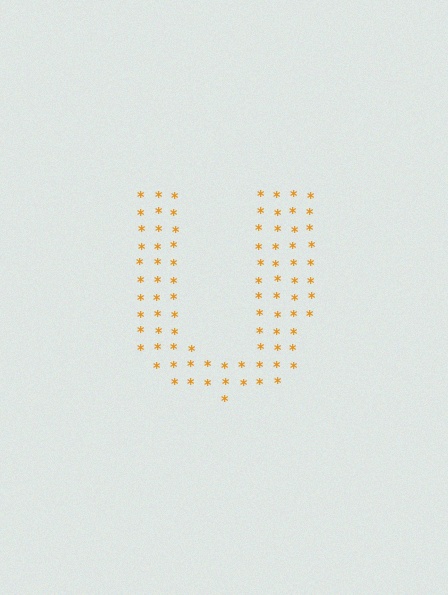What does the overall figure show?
The overall figure shows the letter U.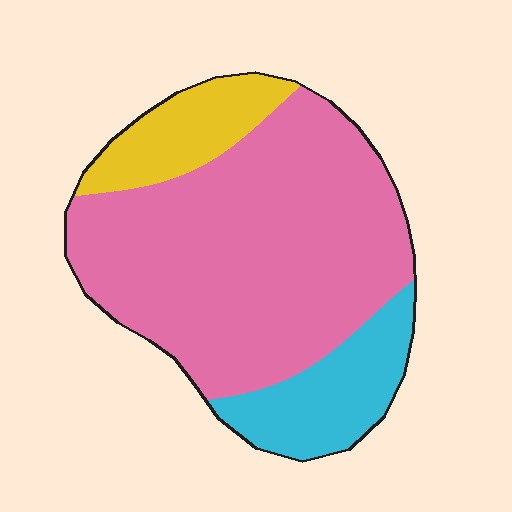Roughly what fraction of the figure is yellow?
Yellow covers about 15% of the figure.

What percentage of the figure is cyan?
Cyan takes up less than a quarter of the figure.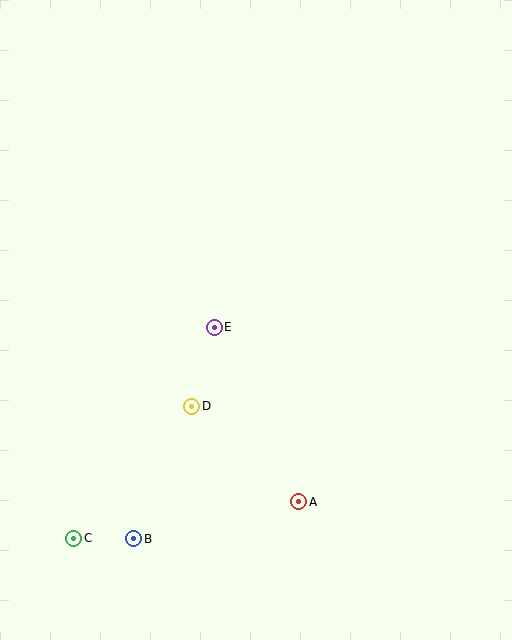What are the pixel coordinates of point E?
Point E is at (214, 327).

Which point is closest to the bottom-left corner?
Point C is closest to the bottom-left corner.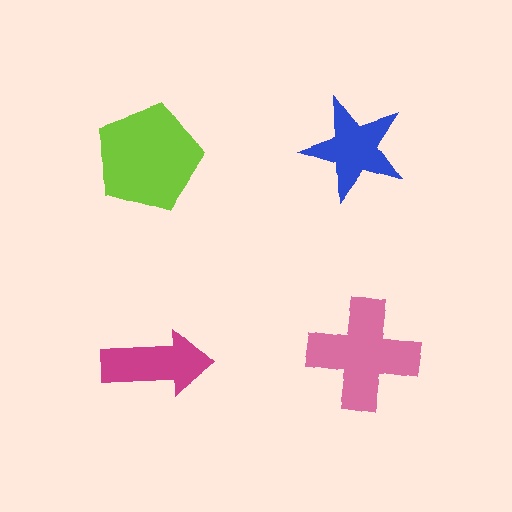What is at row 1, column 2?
A blue star.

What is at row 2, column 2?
A pink cross.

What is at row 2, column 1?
A magenta arrow.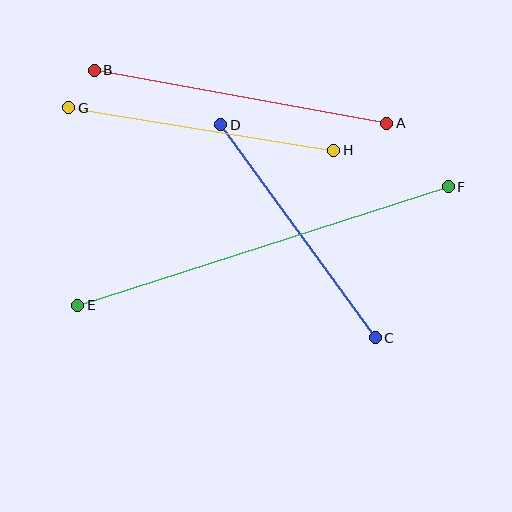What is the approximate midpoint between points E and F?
The midpoint is at approximately (263, 246) pixels.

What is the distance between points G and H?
The distance is approximately 268 pixels.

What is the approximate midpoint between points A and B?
The midpoint is at approximately (240, 97) pixels.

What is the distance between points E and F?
The distance is approximately 389 pixels.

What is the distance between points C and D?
The distance is approximately 263 pixels.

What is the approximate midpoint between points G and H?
The midpoint is at approximately (201, 129) pixels.